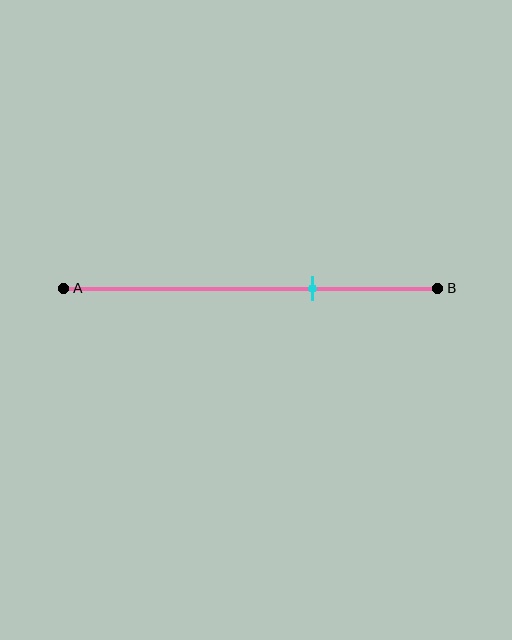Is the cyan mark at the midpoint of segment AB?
No, the mark is at about 65% from A, not at the 50% midpoint.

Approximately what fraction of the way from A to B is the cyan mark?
The cyan mark is approximately 65% of the way from A to B.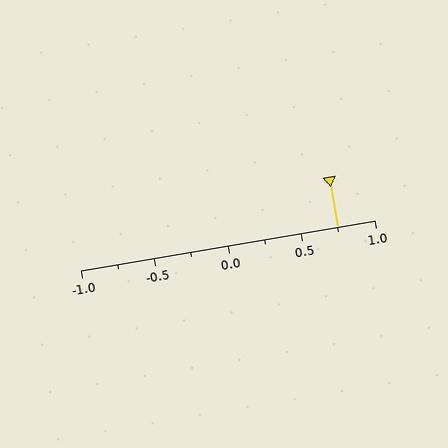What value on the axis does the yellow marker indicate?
The marker indicates approximately 0.75.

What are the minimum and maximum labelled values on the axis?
The axis runs from -1.0 to 1.0.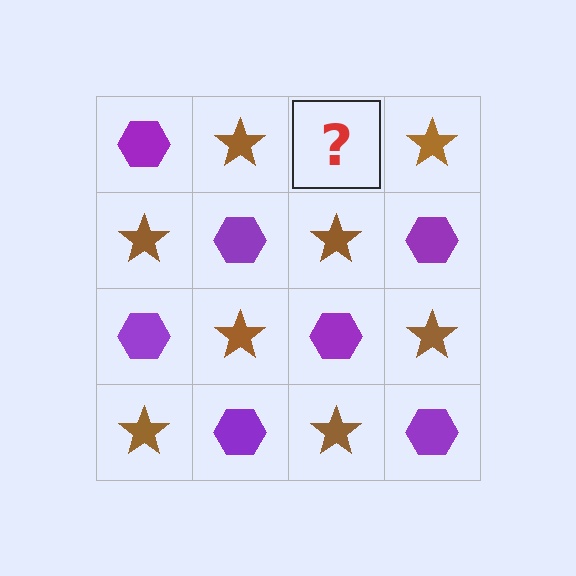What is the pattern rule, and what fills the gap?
The rule is that it alternates purple hexagon and brown star in a checkerboard pattern. The gap should be filled with a purple hexagon.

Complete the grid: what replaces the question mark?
The question mark should be replaced with a purple hexagon.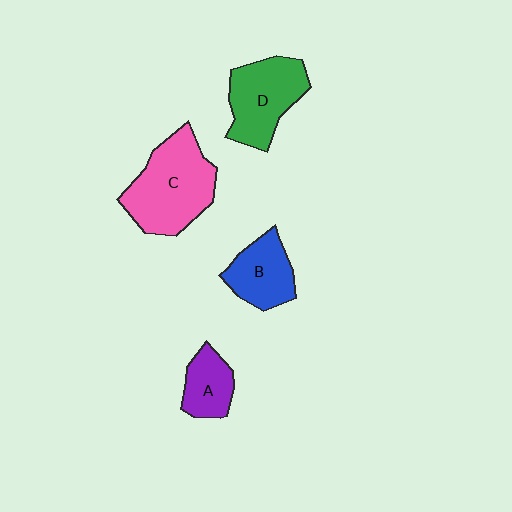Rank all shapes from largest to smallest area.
From largest to smallest: C (pink), D (green), B (blue), A (purple).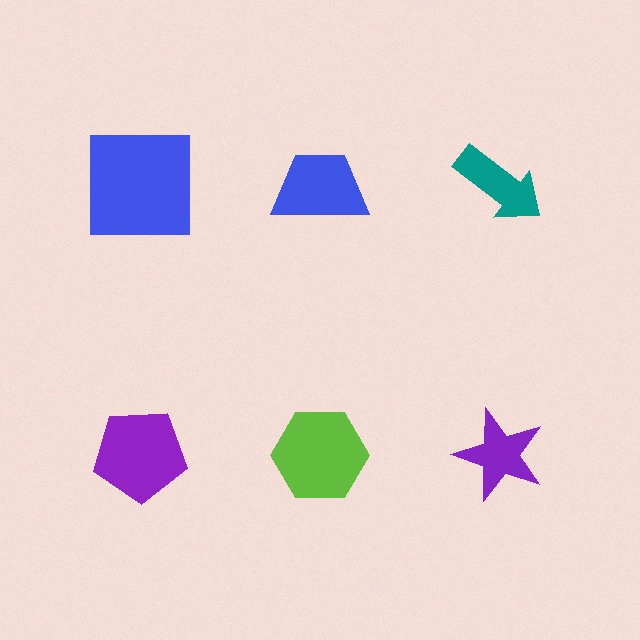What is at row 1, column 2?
A blue trapezoid.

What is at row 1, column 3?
A teal arrow.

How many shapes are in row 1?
3 shapes.